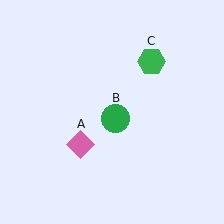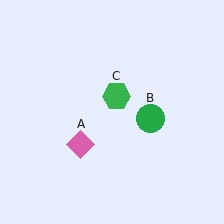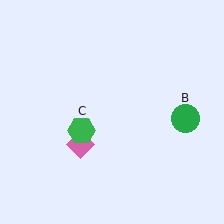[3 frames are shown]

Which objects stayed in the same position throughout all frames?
Pink diamond (object A) remained stationary.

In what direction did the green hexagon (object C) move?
The green hexagon (object C) moved down and to the left.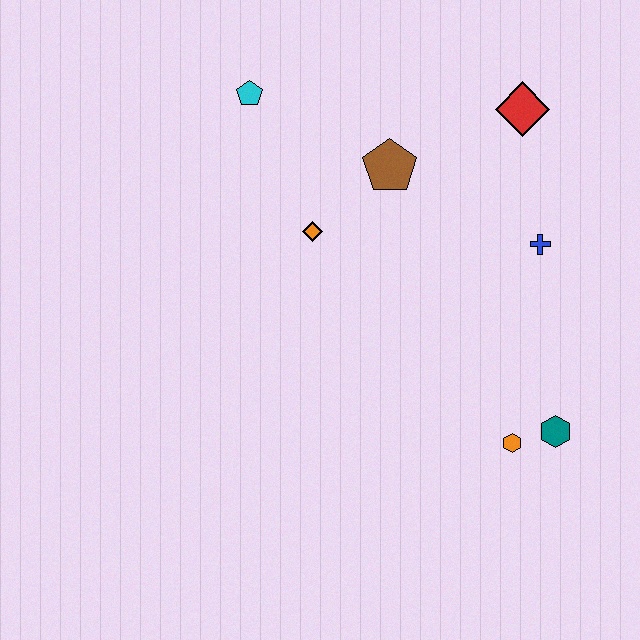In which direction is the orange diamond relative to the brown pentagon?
The orange diamond is to the left of the brown pentagon.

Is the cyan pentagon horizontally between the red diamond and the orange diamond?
No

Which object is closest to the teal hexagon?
The orange hexagon is closest to the teal hexagon.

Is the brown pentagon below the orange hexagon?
No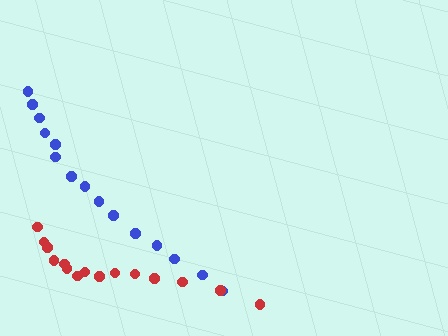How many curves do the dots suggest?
There are 2 distinct paths.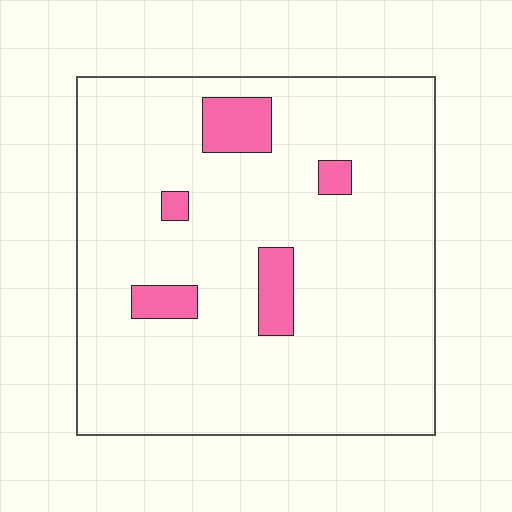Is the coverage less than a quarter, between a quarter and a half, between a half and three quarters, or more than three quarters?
Less than a quarter.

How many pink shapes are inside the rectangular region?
5.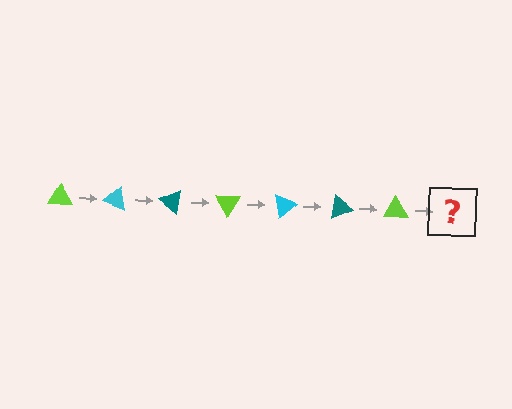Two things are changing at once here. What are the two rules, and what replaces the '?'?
The two rules are that it rotates 20 degrees each step and the color cycles through lime, cyan, and teal. The '?' should be a cyan triangle, rotated 140 degrees from the start.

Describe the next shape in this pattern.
It should be a cyan triangle, rotated 140 degrees from the start.